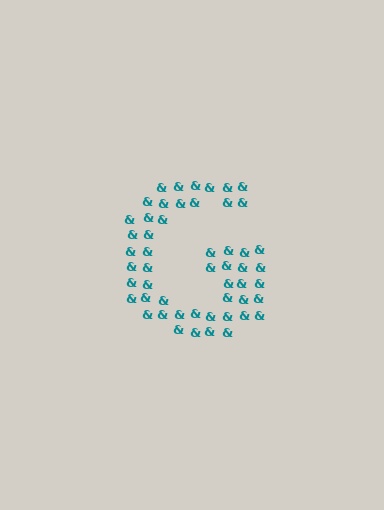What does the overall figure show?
The overall figure shows the letter G.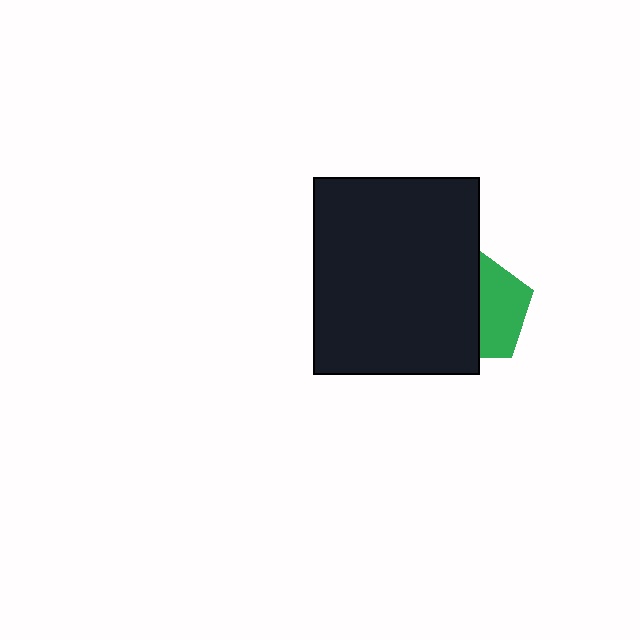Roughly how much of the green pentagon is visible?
About half of it is visible (roughly 46%).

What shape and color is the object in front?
The object in front is a black rectangle.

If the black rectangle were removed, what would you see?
You would see the complete green pentagon.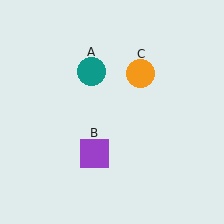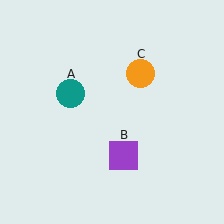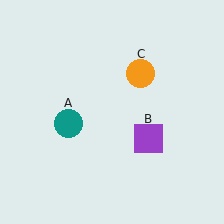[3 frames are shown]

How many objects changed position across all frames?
2 objects changed position: teal circle (object A), purple square (object B).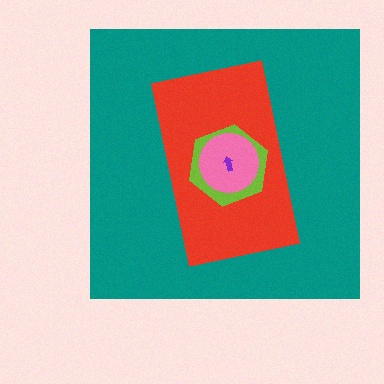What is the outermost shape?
The teal square.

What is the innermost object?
The purple arrow.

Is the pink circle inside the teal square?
Yes.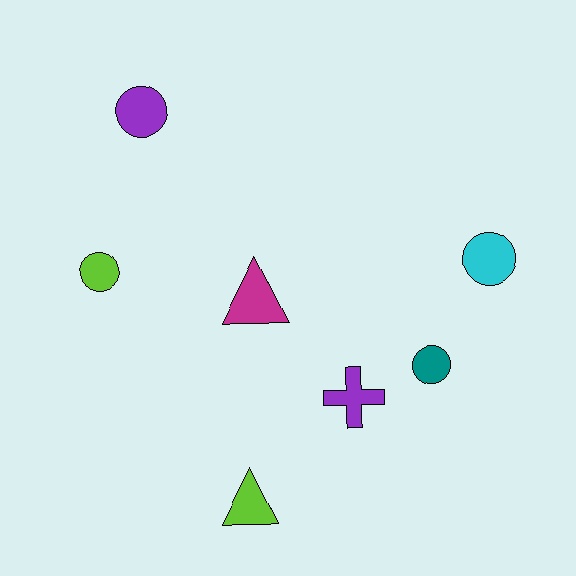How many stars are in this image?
There are no stars.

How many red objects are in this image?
There are no red objects.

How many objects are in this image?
There are 7 objects.